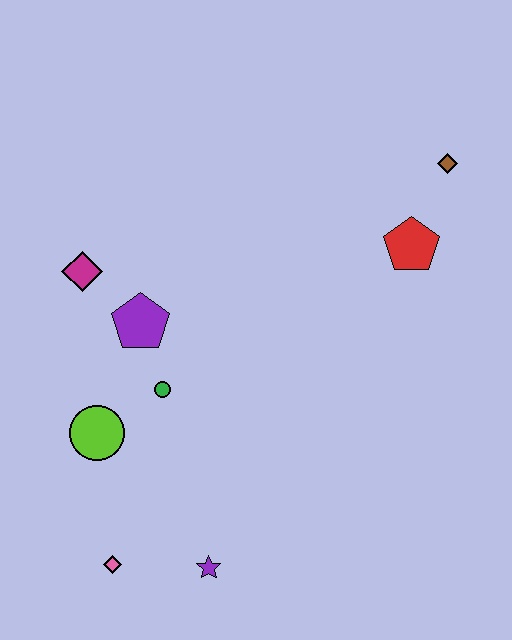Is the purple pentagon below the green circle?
No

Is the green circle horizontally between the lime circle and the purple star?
Yes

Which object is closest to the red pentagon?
The brown diamond is closest to the red pentagon.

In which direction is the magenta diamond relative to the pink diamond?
The magenta diamond is above the pink diamond.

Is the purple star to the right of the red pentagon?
No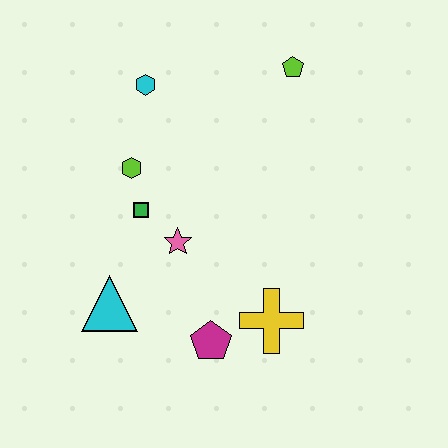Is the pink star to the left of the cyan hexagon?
No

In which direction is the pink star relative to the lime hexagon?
The pink star is below the lime hexagon.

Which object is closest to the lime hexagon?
The green square is closest to the lime hexagon.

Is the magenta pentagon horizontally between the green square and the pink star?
No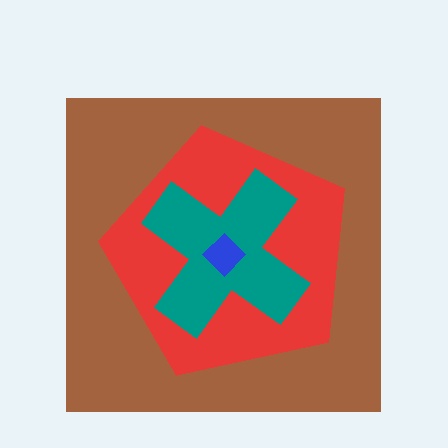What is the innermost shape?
The blue diamond.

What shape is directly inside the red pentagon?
The teal cross.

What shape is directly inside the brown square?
The red pentagon.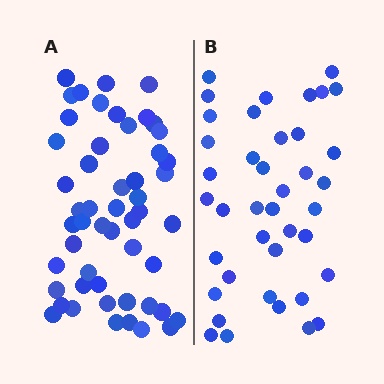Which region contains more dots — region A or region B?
Region A (the left region) has more dots.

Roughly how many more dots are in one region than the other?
Region A has roughly 12 or so more dots than region B.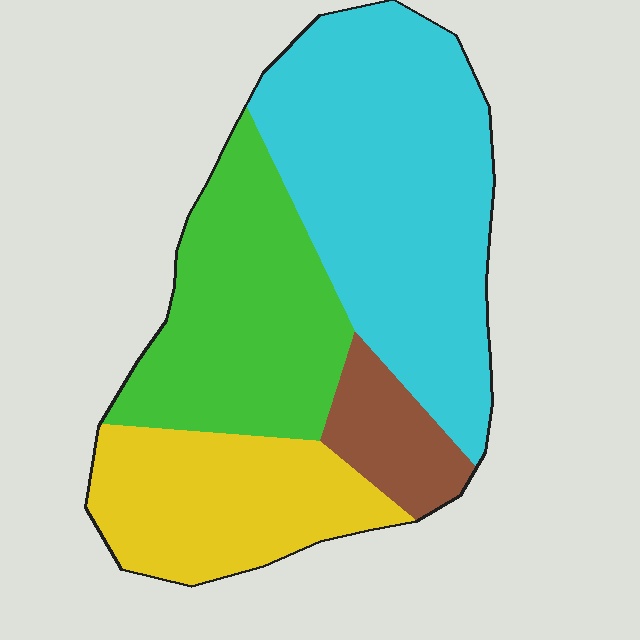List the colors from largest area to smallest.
From largest to smallest: cyan, green, yellow, brown.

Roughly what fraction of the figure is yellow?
Yellow covers roughly 20% of the figure.